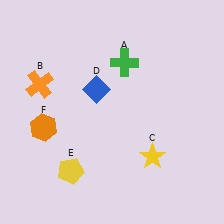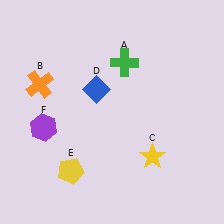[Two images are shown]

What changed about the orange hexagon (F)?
In Image 1, F is orange. In Image 2, it changed to purple.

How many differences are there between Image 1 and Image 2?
There is 1 difference between the two images.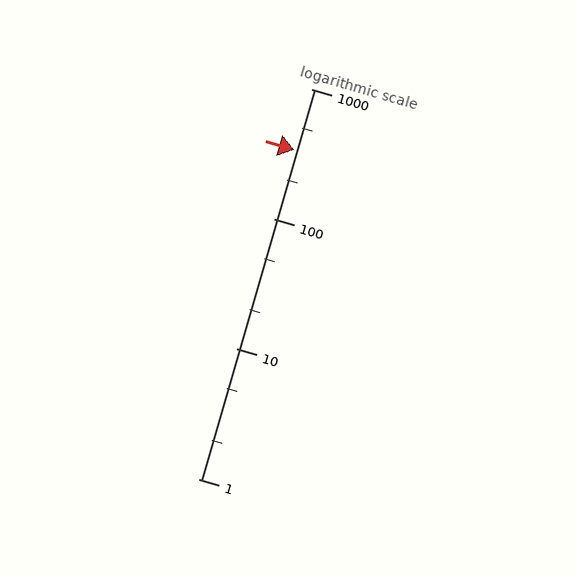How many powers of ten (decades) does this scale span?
The scale spans 3 decades, from 1 to 1000.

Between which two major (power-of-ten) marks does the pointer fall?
The pointer is between 100 and 1000.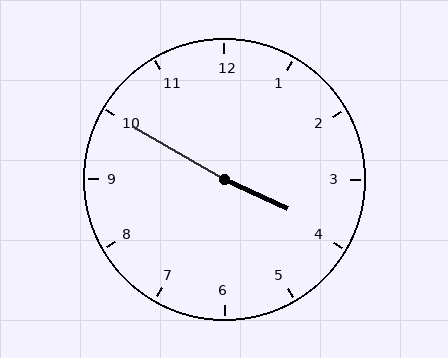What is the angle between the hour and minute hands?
Approximately 175 degrees.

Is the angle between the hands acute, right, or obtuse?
It is obtuse.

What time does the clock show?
3:50.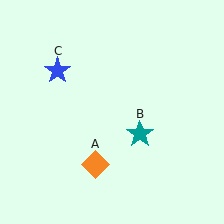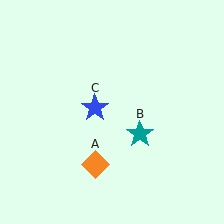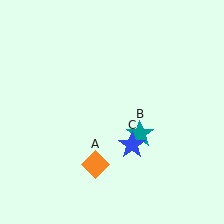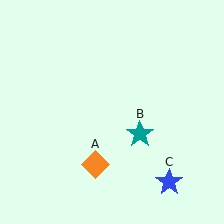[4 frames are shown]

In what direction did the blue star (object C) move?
The blue star (object C) moved down and to the right.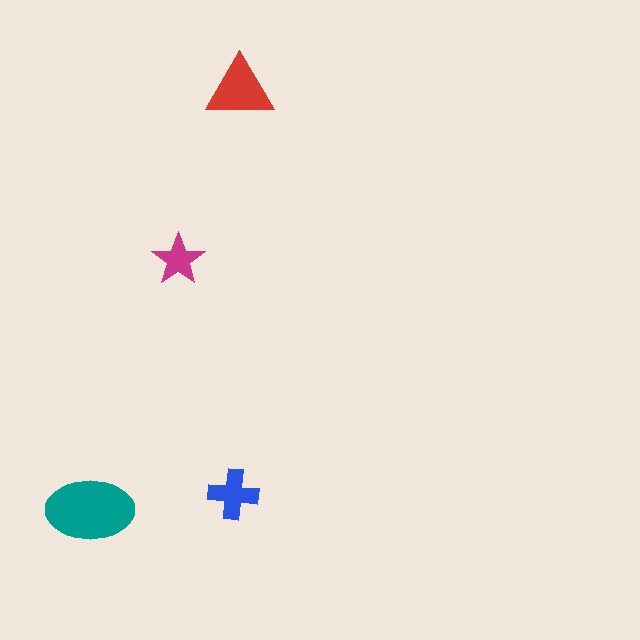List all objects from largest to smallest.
The teal ellipse, the red triangle, the blue cross, the magenta star.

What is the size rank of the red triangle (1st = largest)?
2nd.